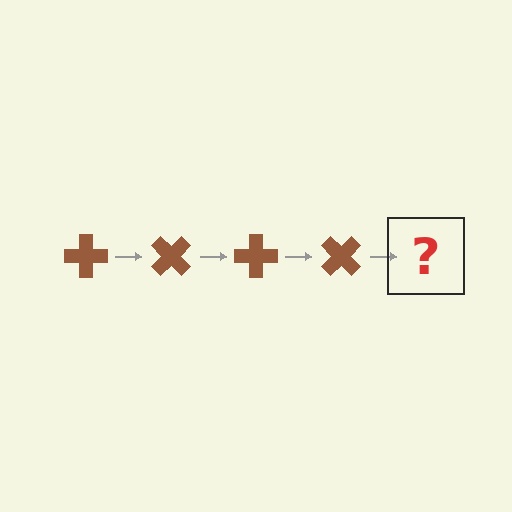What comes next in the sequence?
The next element should be a brown cross rotated 180 degrees.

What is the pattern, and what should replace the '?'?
The pattern is that the cross rotates 45 degrees each step. The '?' should be a brown cross rotated 180 degrees.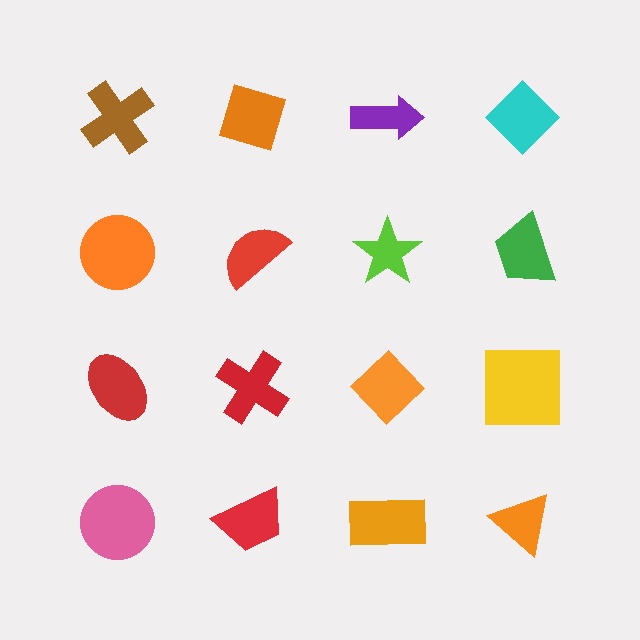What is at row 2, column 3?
A lime star.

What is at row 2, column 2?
A red semicircle.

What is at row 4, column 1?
A pink circle.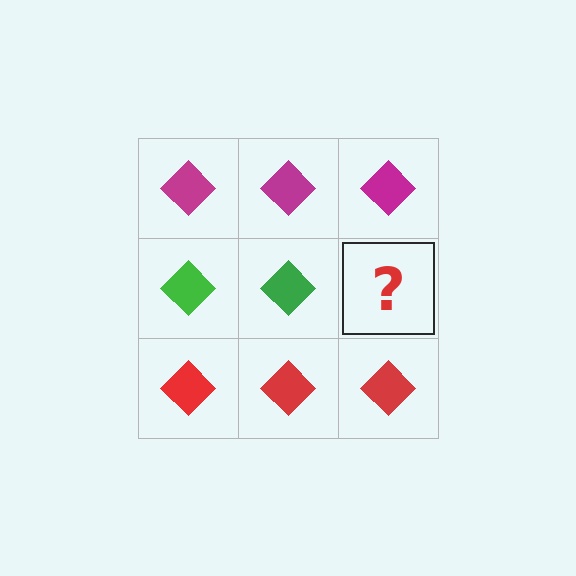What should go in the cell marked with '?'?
The missing cell should contain a green diamond.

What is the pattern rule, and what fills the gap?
The rule is that each row has a consistent color. The gap should be filled with a green diamond.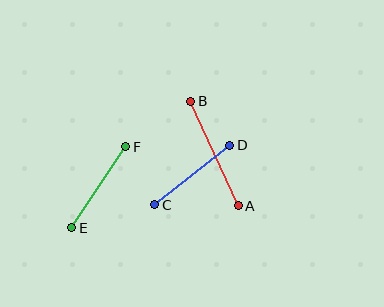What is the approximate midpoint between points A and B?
The midpoint is at approximately (214, 153) pixels.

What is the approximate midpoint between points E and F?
The midpoint is at approximately (99, 187) pixels.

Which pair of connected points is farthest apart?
Points A and B are farthest apart.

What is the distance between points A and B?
The distance is approximately 114 pixels.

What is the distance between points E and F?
The distance is approximately 98 pixels.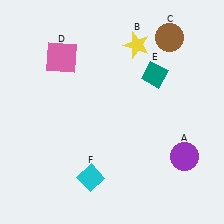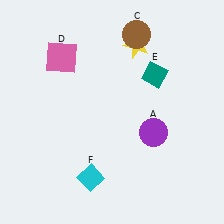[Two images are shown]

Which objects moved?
The objects that moved are: the purple circle (A), the brown circle (C).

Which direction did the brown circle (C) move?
The brown circle (C) moved left.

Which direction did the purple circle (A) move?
The purple circle (A) moved left.